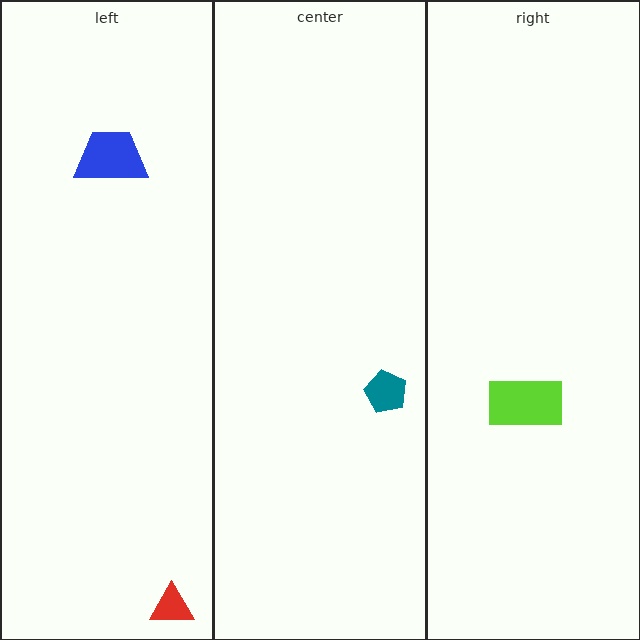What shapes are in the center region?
The teal pentagon.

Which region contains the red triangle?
The left region.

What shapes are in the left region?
The red triangle, the blue trapezoid.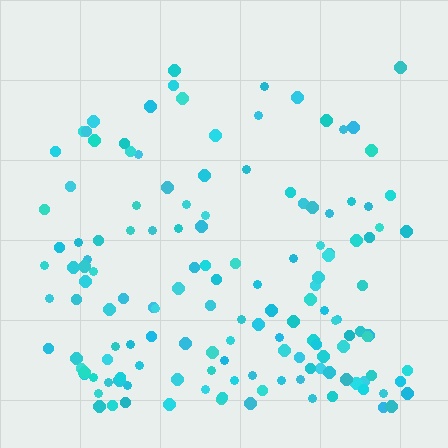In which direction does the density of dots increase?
From top to bottom, with the bottom side densest.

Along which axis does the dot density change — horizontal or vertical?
Vertical.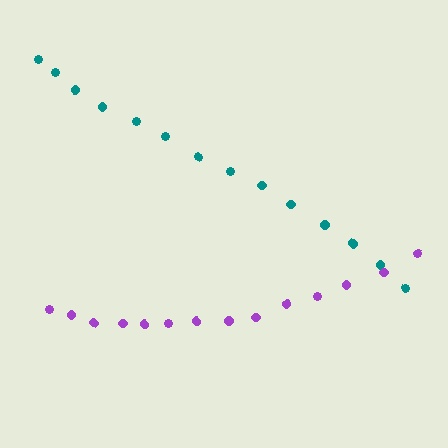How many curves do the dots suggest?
There are 2 distinct paths.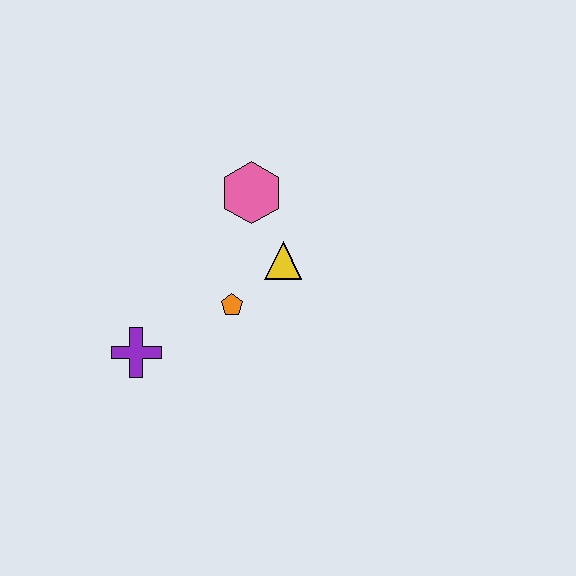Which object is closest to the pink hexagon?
The yellow triangle is closest to the pink hexagon.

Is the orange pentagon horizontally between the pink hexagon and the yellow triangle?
No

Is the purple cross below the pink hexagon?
Yes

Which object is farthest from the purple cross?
The pink hexagon is farthest from the purple cross.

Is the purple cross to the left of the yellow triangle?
Yes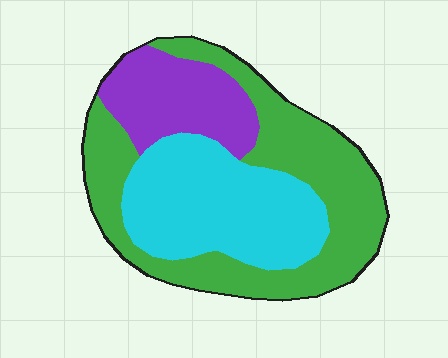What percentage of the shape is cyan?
Cyan takes up about one third (1/3) of the shape.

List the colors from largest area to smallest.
From largest to smallest: green, cyan, purple.